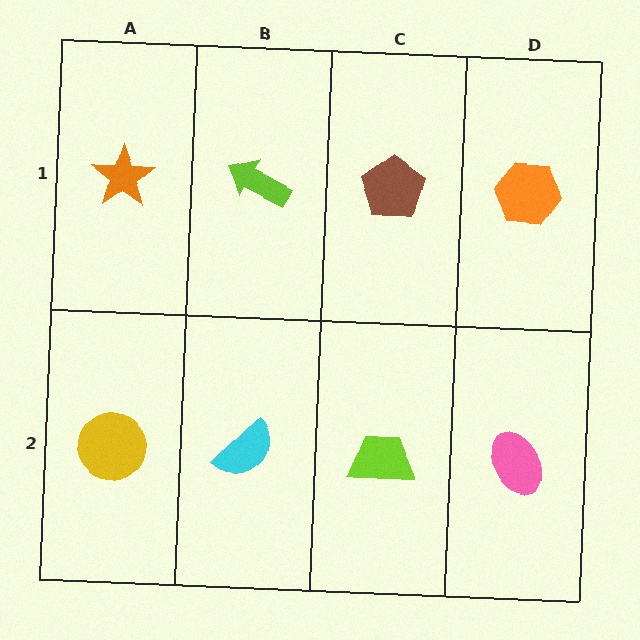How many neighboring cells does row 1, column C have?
3.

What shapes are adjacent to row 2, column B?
A lime arrow (row 1, column B), a yellow circle (row 2, column A), a lime trapezoid (row 2, column C).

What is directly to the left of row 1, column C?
A lime arrow.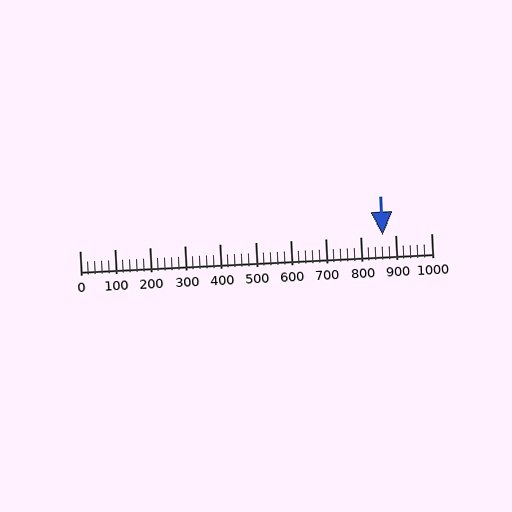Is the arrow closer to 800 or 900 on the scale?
The arrow is closer to 900.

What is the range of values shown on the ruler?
The ruler shows values from 0 to 1000.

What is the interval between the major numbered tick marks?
The major tick marks are spaced 100 units apart.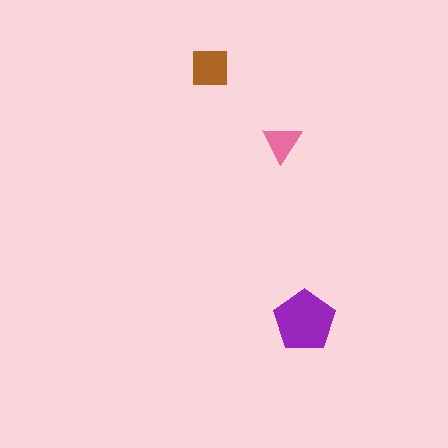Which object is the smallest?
The pink triangle.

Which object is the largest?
The purple pentagon.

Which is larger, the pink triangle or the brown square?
The brown square.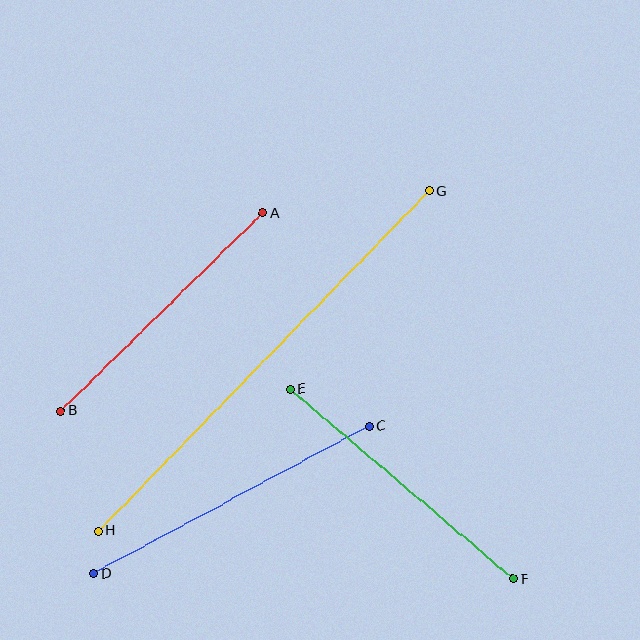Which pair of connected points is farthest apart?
Points G and H are farthest apart.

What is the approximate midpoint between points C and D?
The midpoint is at approximately (231, 500) pixels.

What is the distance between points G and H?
The distance is approximately 474 pixels.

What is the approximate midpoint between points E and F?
The midpoint is at approximately (402, 484) pixels.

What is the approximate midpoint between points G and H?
The midpoint is at approximately (264, 361) pixels.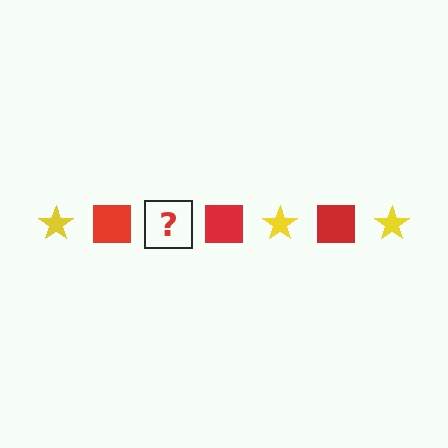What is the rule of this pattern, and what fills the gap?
The rule is that the pattern alternates between yellow star and red square. The gap should be filled with a yellow star.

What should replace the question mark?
The question mark should be replaced with a yellow star.